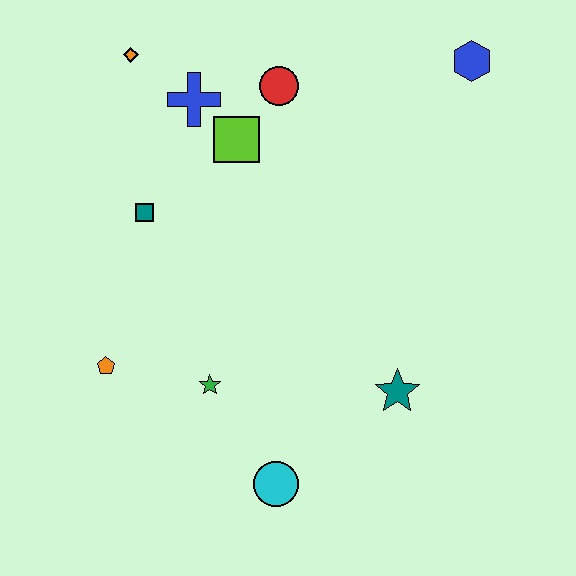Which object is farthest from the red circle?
The cyan circle is farthest from the red circle.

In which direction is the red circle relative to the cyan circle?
The red circle is above the cyan circle.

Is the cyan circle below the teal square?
Yes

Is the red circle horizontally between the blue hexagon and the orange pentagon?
Yes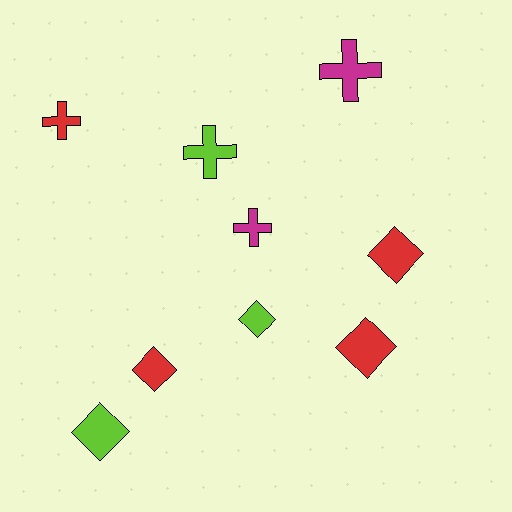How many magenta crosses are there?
There are 2 magenta crosses.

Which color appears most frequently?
Red, with 4 objects.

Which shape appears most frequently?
Diamond, with 5 objects.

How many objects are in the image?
There are 9 objects.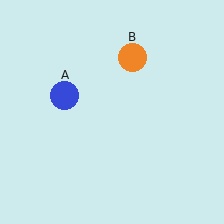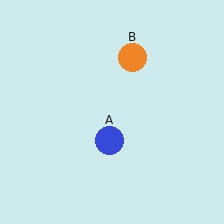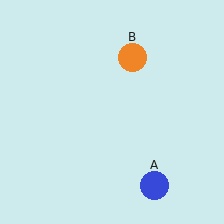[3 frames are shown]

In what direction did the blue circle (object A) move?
The blue circle (object A) moved down and to the right.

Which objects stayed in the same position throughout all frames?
Orange circle (object B) remained stationary.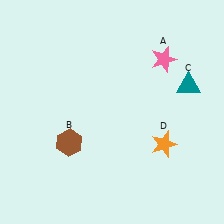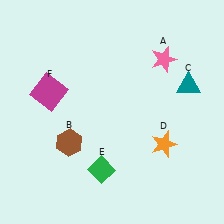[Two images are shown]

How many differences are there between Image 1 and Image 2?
There are 2 differences between the two images.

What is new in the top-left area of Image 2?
A magenta square (F) was added in the top-left area of Image 2.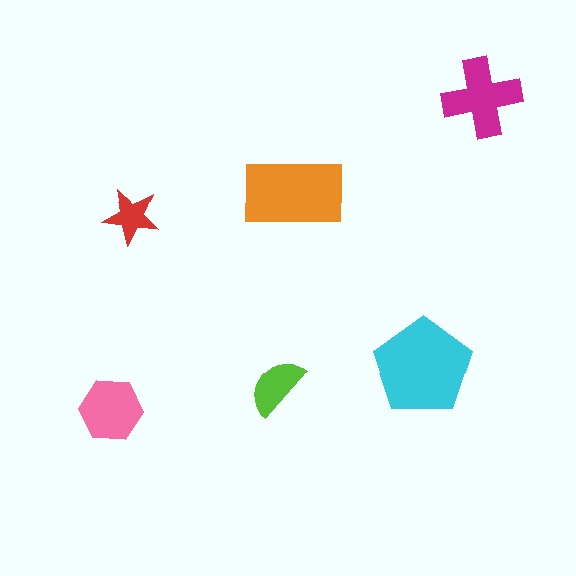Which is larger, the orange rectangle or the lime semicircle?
The orange rectangle.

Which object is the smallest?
The red star.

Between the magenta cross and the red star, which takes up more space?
The magenta cross.